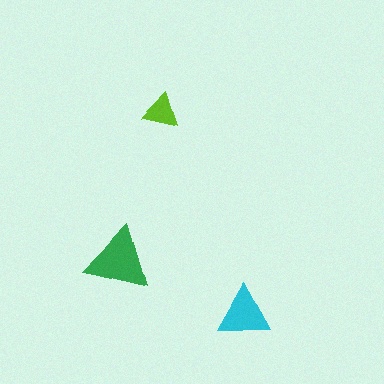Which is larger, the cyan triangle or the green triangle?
The green one.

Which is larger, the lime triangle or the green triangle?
The green one.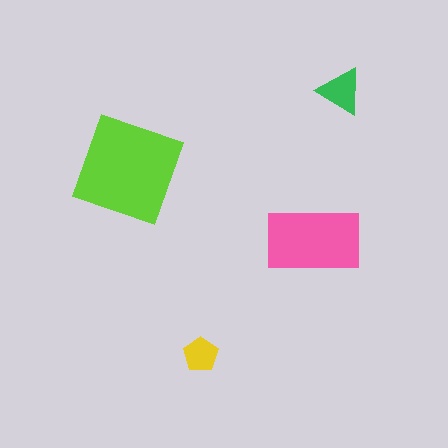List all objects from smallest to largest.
The yellow pentagon, the green triangle, the pink rectangle, the lime diamond.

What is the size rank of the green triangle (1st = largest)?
3rd.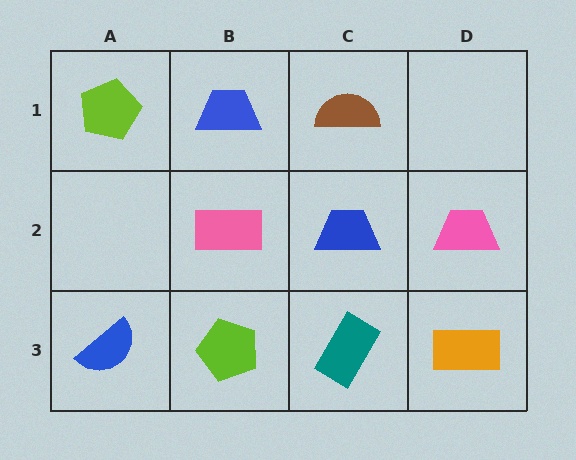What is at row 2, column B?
A pink rectangle.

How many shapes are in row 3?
4 shapes.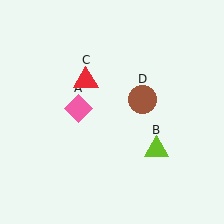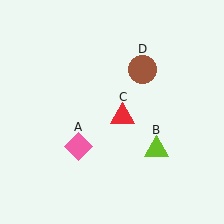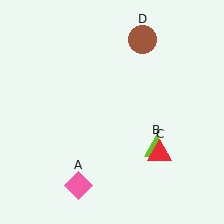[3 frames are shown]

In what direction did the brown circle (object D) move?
The brown circle (object D) moved up.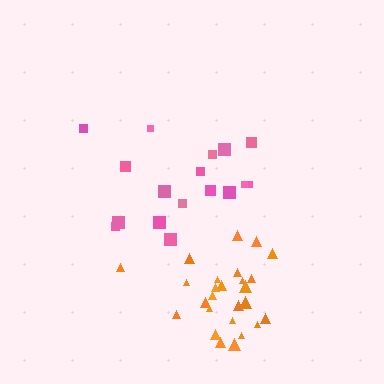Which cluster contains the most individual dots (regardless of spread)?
Orange (26).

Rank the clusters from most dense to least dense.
orange, pink.